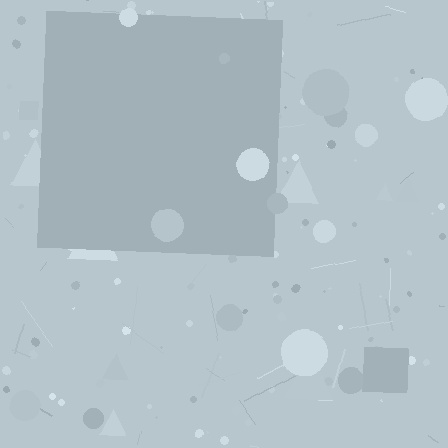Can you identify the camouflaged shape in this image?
The camouflaged shape is a square.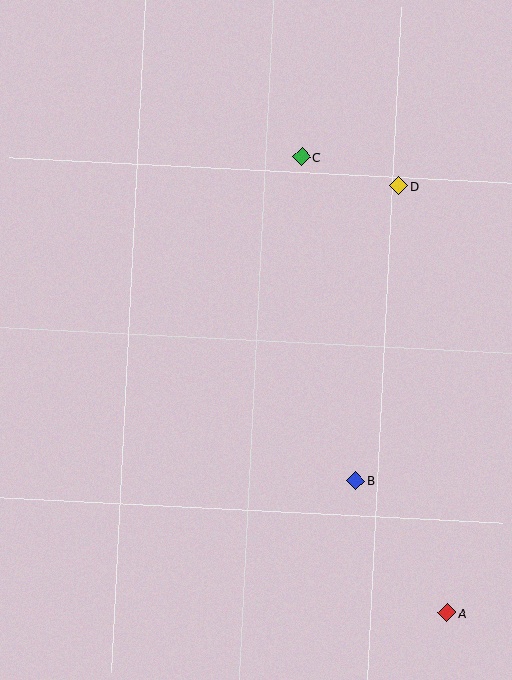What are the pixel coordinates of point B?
Point B is at (356, 481).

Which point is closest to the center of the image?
Point B at (356, 481) is closest to the center.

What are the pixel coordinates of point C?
Point C is at (302, 157).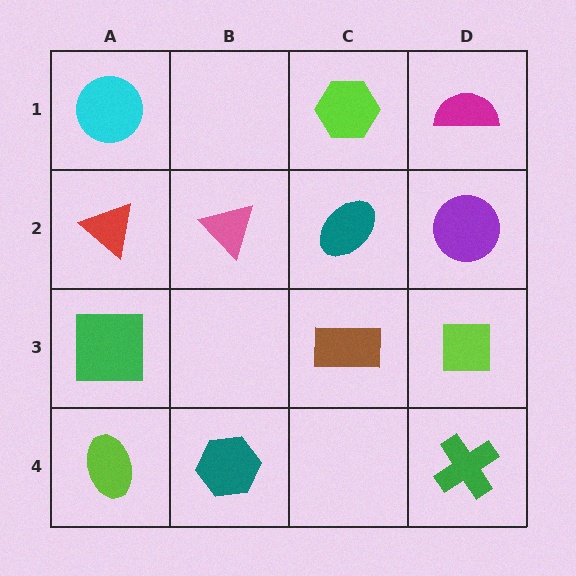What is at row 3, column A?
A green square.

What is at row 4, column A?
A lime ellipse.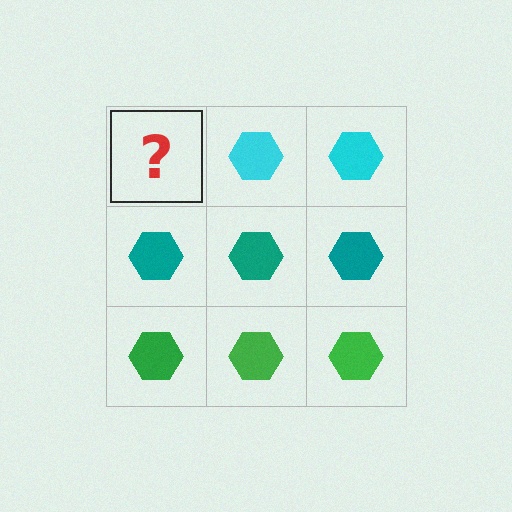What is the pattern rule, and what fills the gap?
The rule is that each row has a consistent color. The gap should be filled with a cyan hexagon.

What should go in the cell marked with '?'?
The missing cell should contain a cyan hexagon.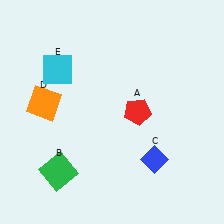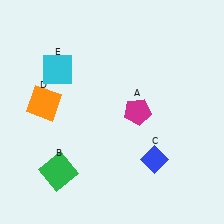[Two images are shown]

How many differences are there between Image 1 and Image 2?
There is 1 difference between the two images.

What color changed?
The pentagon (A) changed from red in Image 1 to magenta in Image 2.